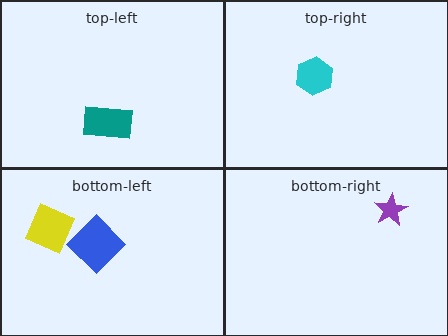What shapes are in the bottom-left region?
The yellow square, the blue diamond.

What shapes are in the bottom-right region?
The purple star.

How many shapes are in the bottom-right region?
1.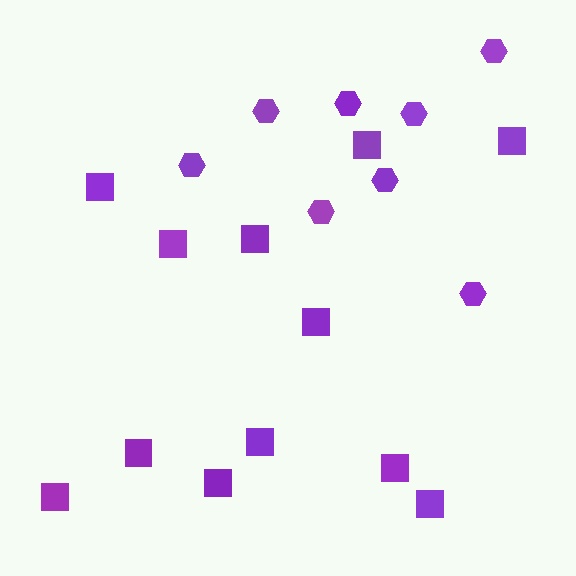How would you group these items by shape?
There are 2 groups: one group of squares (12) and one group of hexagons (8).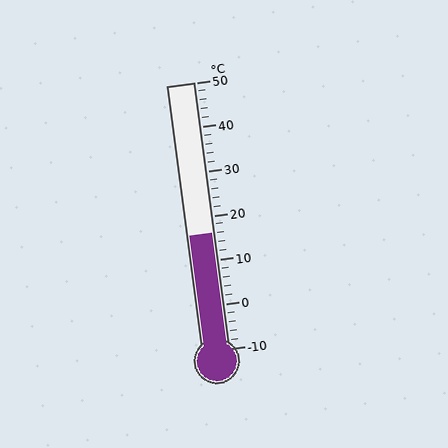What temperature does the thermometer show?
The thermometer shows approximately 16°C.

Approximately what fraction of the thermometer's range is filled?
The thermometer is filled to approximately 45% of its range.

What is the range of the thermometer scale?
The thermometer scale ranges from -10°C to 50°C.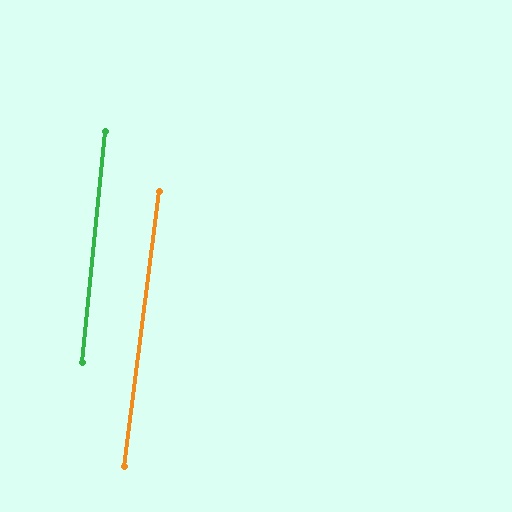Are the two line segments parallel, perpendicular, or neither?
Parallel — their directions differ by only 1.6°.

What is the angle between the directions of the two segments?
Approximately 2 degrees.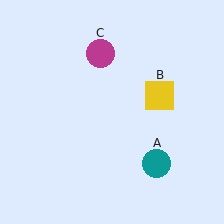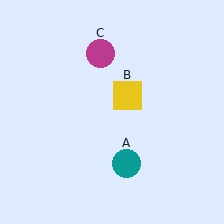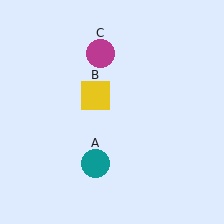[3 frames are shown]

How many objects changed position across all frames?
2 objects changed position: teal circle (object A), yellow square (object B).